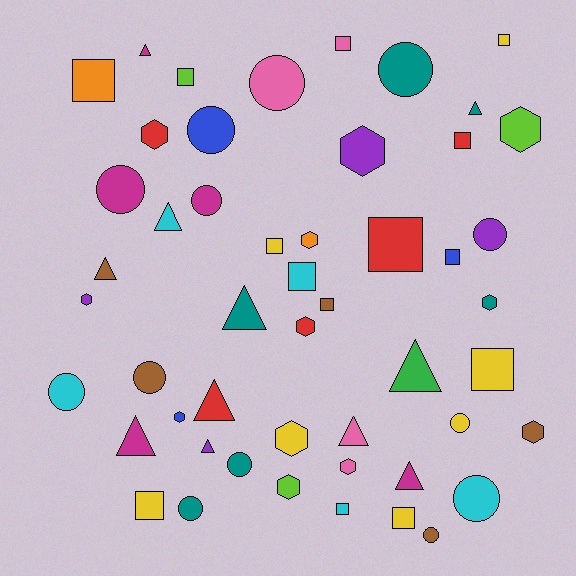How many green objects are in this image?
There is 1 green object.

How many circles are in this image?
There are 13 circles.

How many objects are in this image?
There are 50 objects.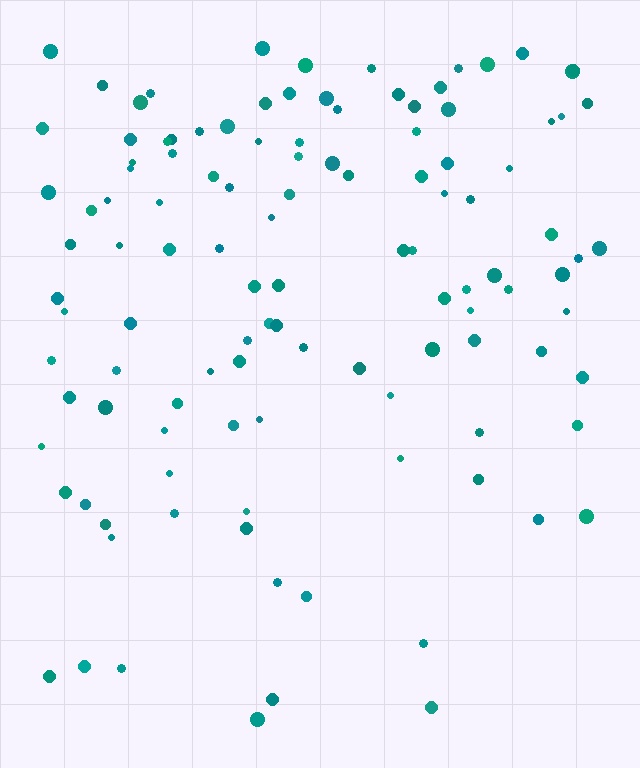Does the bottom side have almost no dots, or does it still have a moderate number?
Still a moderate number, just noticeably fewer than the top.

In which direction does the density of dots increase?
From bottom to top, with the top side densest.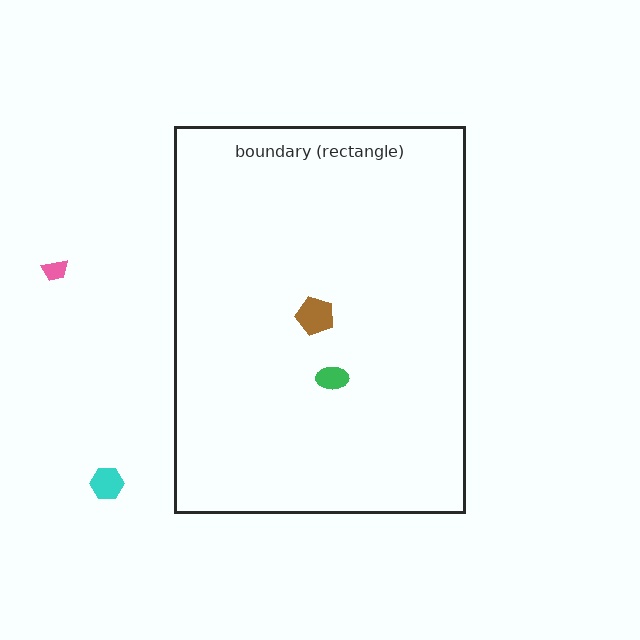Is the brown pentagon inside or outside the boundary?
Inside.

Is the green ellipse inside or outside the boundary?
Inside.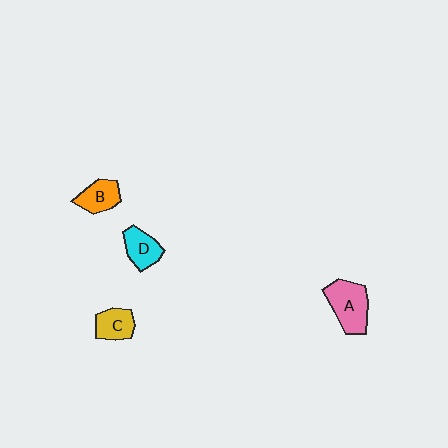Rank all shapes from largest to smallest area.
From largest to smallest: A (pink), D (cyan), B (orange), C (yellow).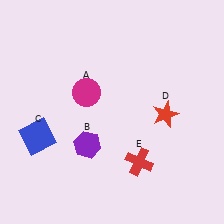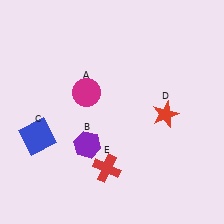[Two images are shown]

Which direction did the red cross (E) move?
The red cross (E) moved left.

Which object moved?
The red cross (E) moved left.